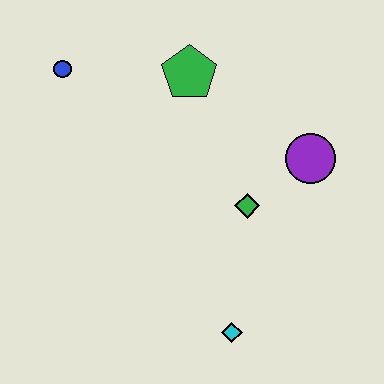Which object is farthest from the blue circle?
The cyan diamond is farthest from the blue circle.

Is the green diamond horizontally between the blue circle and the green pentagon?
No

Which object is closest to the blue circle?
The green pentagon is closest to the blue circle.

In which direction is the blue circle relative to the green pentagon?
The blue circle is to the left of the green pentagon.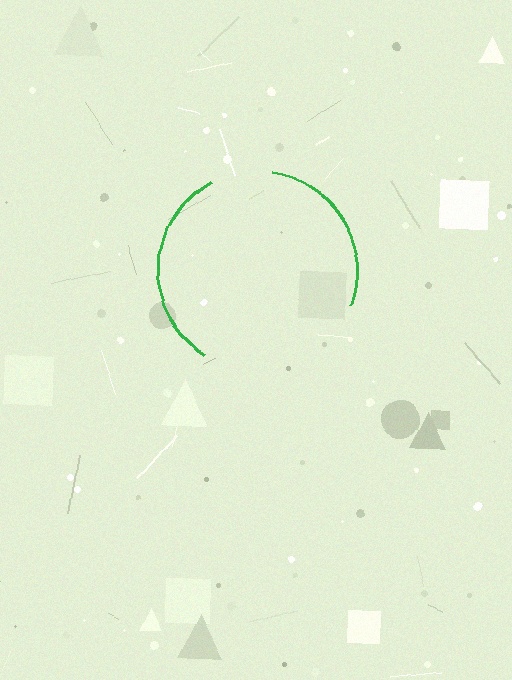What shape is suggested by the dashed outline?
The dashed outline suggests a circle.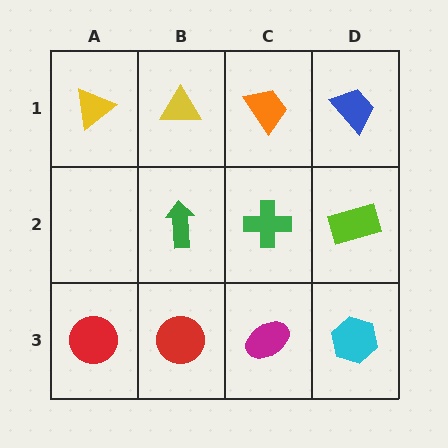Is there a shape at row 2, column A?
No, that cell is empty.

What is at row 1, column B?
A yellow triangle.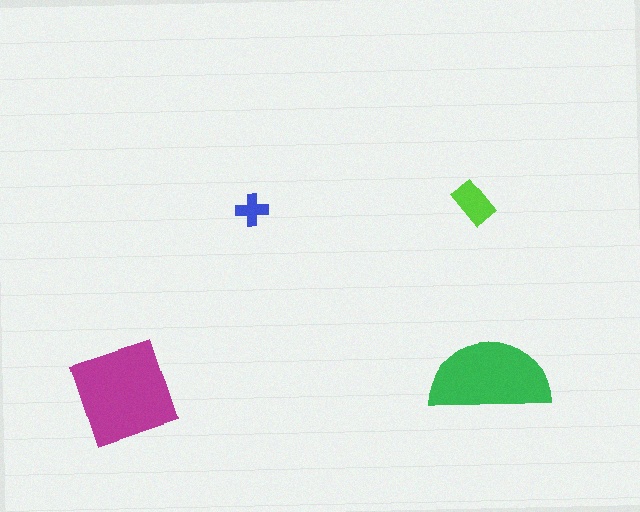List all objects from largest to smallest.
The magenta diamond, the green semicircle, the lime rectangle, the blue cross.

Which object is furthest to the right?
The green semicircle is rightmost.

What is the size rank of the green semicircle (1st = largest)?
2nd.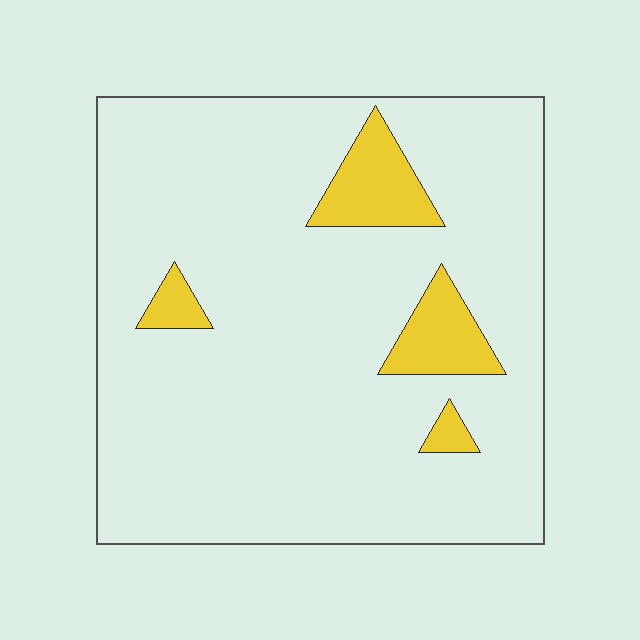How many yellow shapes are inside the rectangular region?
4.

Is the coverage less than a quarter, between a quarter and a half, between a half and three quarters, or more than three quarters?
Less than a quarter.